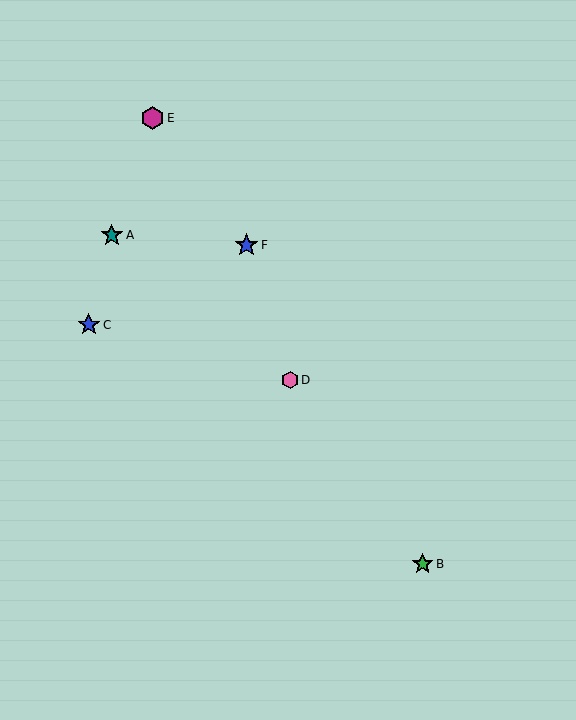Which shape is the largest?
The blue star (labeled F) is the largest.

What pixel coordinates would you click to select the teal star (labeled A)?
Click at (112, 235) to select the teal star A.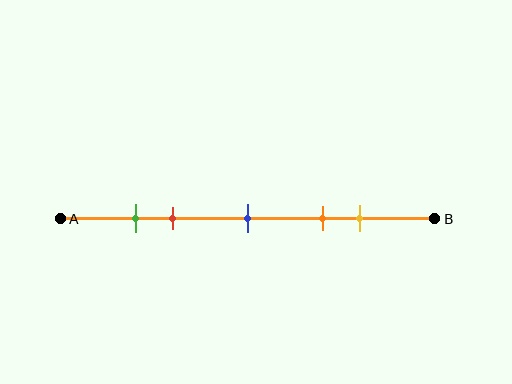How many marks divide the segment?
There are 5 marks dividing the segment.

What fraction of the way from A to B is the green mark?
The green mark is approximately 20% (0.2) of the way from A to B.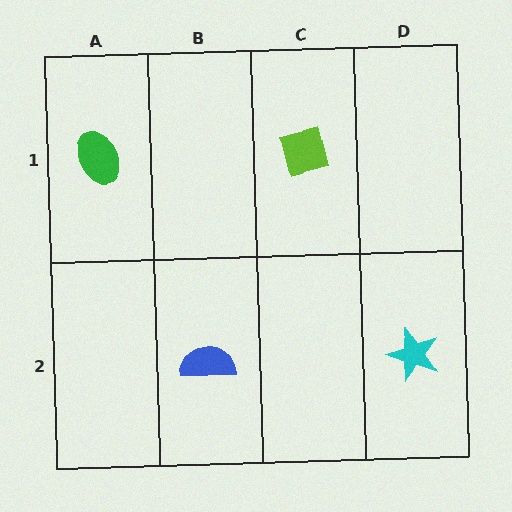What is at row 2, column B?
A blue semicircle.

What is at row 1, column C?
A lime square.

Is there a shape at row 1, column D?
No, that cell is empty.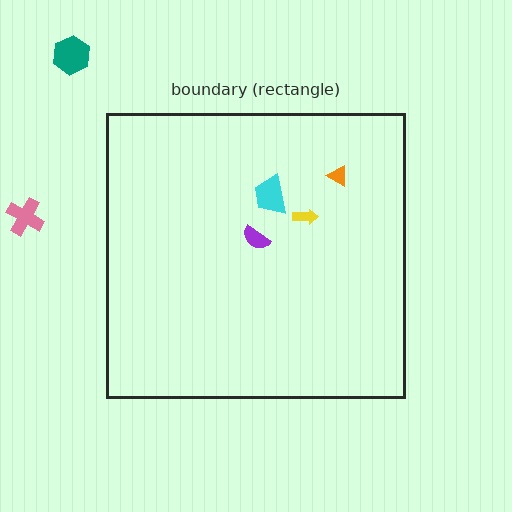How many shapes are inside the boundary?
4 inside, 2 outside.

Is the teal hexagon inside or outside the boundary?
Outside.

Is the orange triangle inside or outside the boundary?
Inside.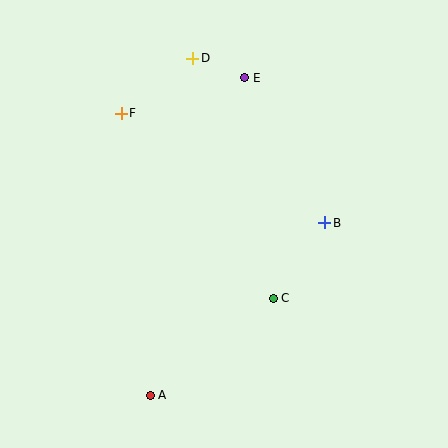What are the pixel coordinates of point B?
Point B is at (325, 223).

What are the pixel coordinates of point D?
Point D is at (193, 58).